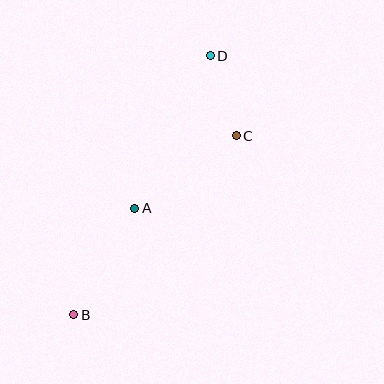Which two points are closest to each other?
Points C and D are closest to each other.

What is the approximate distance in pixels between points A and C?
The distance between A and C is approximately 125 pixels.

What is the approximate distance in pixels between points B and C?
The distance between B and C is approximately 242 pixels.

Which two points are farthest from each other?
Points B and D are farthest from each other.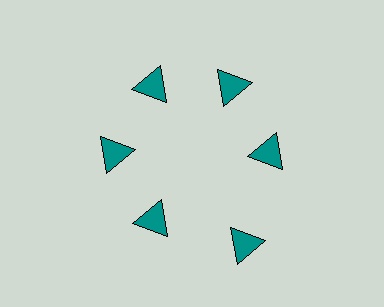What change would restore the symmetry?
The symmetry would be restored by moving it inward, back onto the ring so that all 6 triangles sit at equal angles and equal distance from the center.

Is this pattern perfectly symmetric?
No. The 6 teal triangles are arranged in a ring, but one element near the 5 o'clock position is pushed outward from the center, breaking the 6-fold rotational symmetry.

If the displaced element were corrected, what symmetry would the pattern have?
It would have 6-fold rotational symmetry — the pattern would map onto itself every 60 degrees.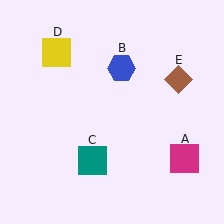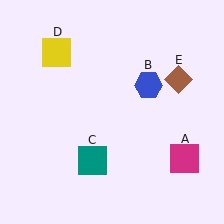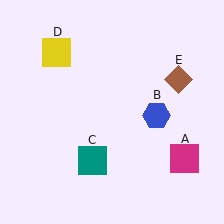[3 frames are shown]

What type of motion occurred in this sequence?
The blue hexagon (object B) rotated clockwise around the center of the scene.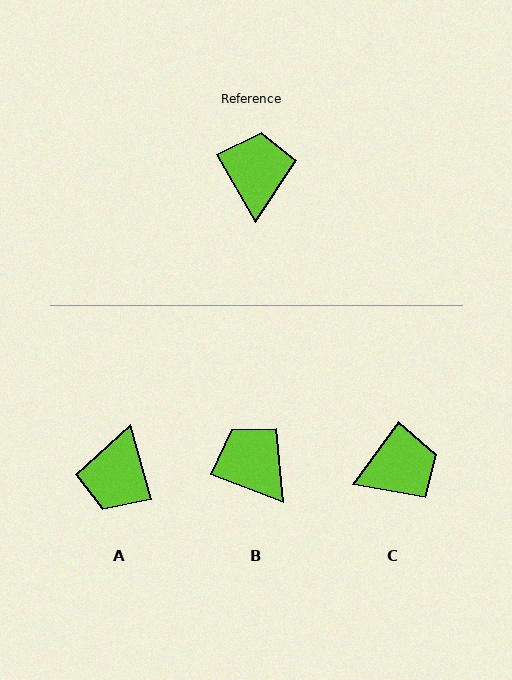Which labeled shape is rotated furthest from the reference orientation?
A, about 166 degrees away.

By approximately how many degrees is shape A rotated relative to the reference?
Approximately 166 degrees counter-clockwise.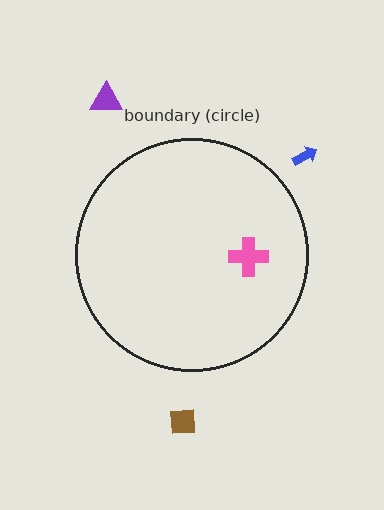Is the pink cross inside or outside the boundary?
Inside.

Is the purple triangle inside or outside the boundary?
Outside.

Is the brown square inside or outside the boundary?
Outside.